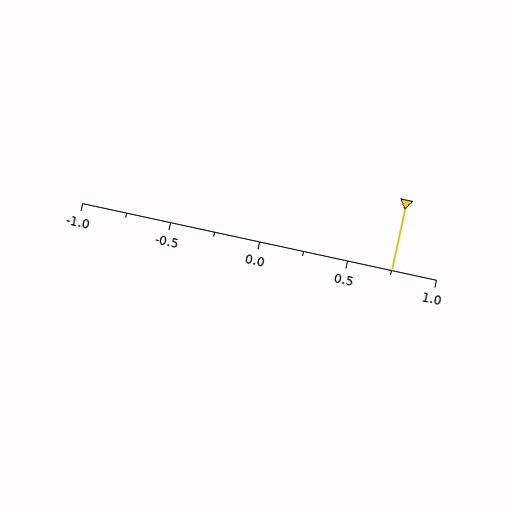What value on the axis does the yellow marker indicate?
The marker indicates approximately 0.75.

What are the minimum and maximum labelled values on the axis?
The axis runs from -1.0 to 1.0.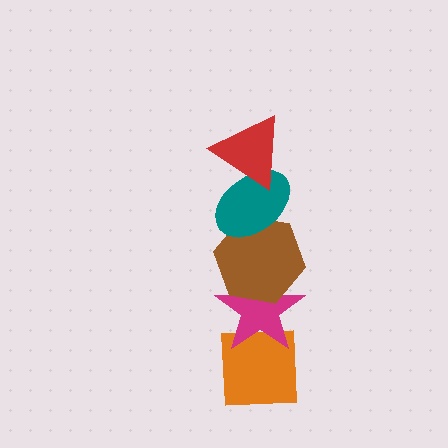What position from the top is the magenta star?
The magenta star is 4th from the top.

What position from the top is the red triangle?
The red triangle is 1st from the top.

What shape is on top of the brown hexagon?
The teal ellipse is on top of the brown hexagon.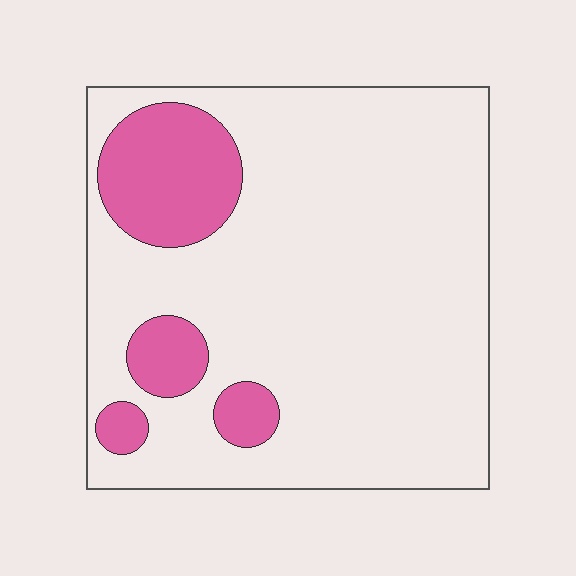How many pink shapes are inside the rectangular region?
4.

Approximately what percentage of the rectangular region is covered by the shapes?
Approximately 15%.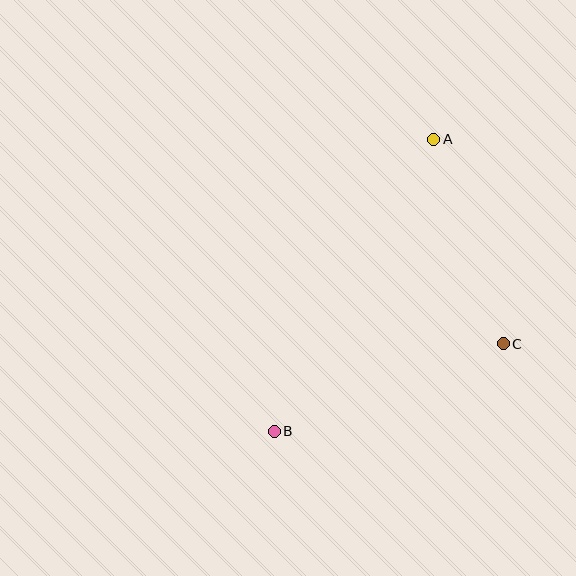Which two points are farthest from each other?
Points A and B are farthest from each other.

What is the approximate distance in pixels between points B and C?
The distance between B and C is approximately 245 pixels.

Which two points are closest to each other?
Points A and C are closest to each other.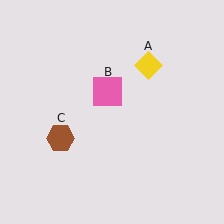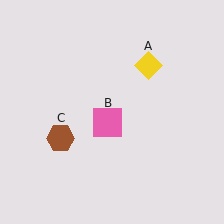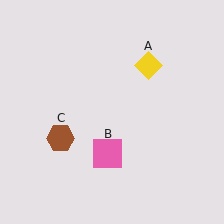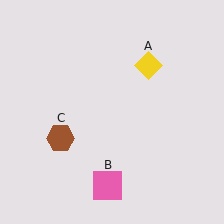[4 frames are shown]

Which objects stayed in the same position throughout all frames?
Yellow diamond (object A) and brown hexagon (object C) remained stationary.